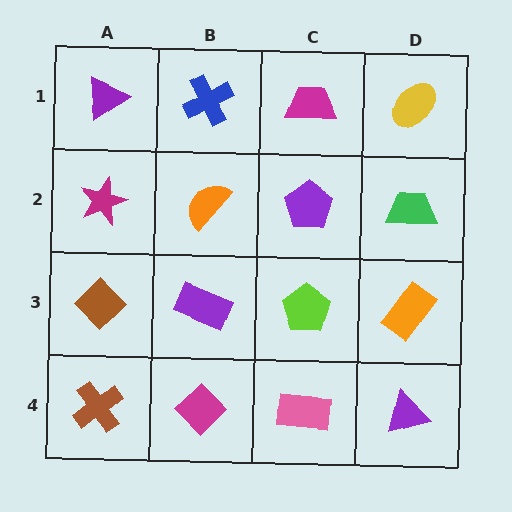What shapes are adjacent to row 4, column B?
A purple rectangle (row 3, column B), a brown cross (row 4, column A), a pink rectangle (row 4, column C).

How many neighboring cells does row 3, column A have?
3.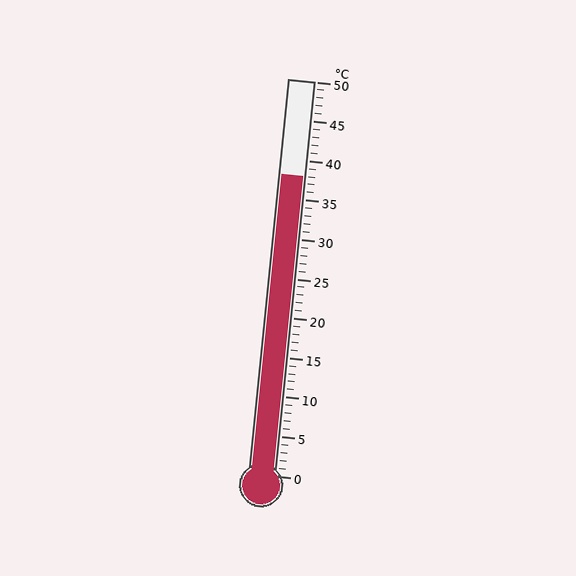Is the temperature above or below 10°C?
The temperature is above 10°C.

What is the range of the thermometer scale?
The thermometer scale ranges from 0°C to 50°C.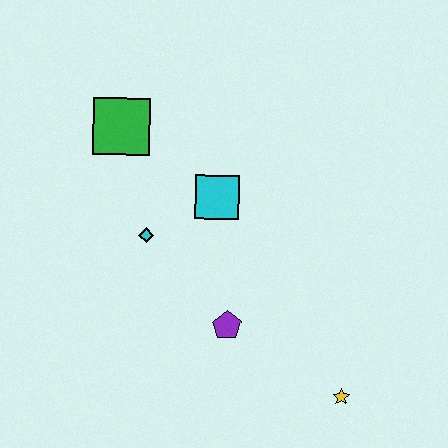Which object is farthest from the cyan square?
The yellow star is farthest from the cyan square.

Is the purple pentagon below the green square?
Yes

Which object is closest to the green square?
The cyan diamond is closest to the green square.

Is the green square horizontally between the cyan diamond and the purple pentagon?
No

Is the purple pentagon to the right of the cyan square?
Yes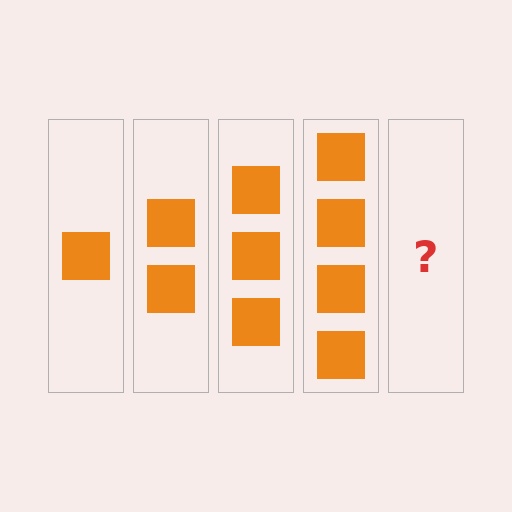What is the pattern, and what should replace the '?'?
The pattern is that each step adds one more square. The '?' should be 5 squares.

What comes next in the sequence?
The next element should be 5 squares.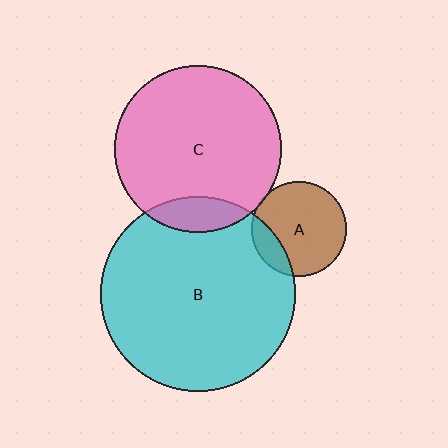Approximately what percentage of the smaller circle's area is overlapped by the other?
Approximately 20%.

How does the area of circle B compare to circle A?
Approximately 4.2 times.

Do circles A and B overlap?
Yes.